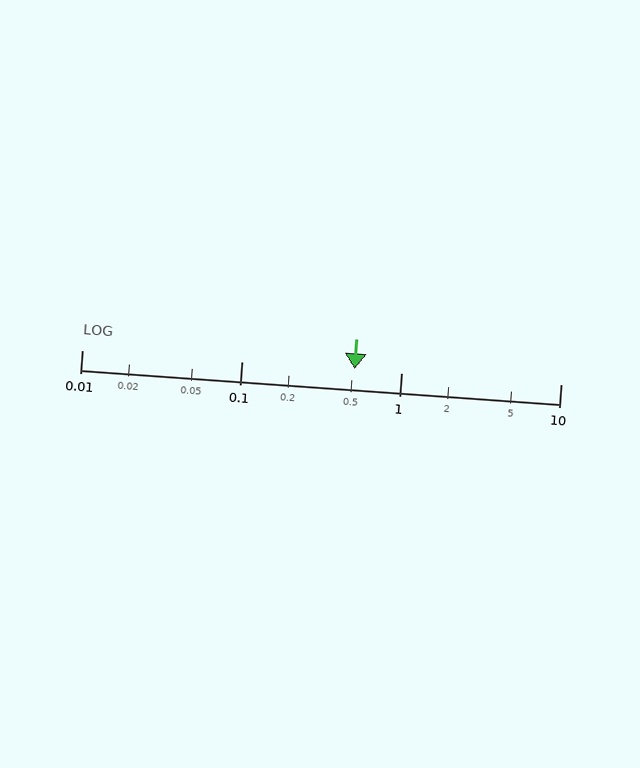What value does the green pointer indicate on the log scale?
The pointer indicates approximately 0.51.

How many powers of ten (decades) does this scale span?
The scale spans 3 decades, from 0.01 to 10.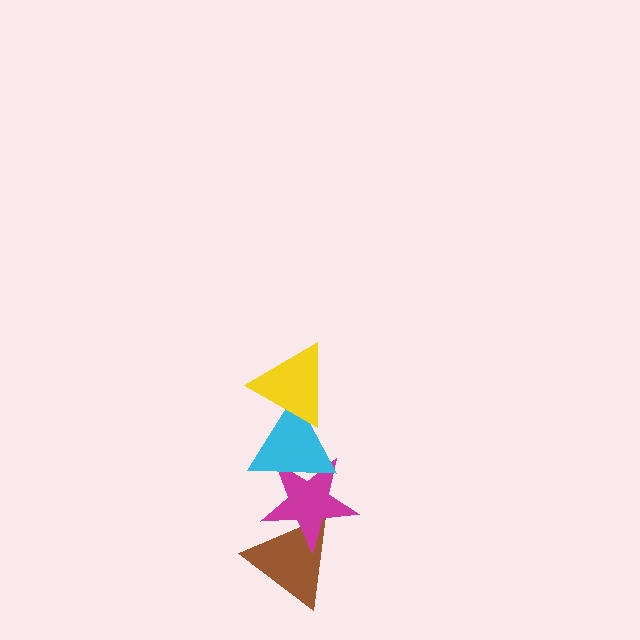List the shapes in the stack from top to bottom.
From top to bottom: the yellow triangle, the cyan triangle, the magenta star, the brown triangle.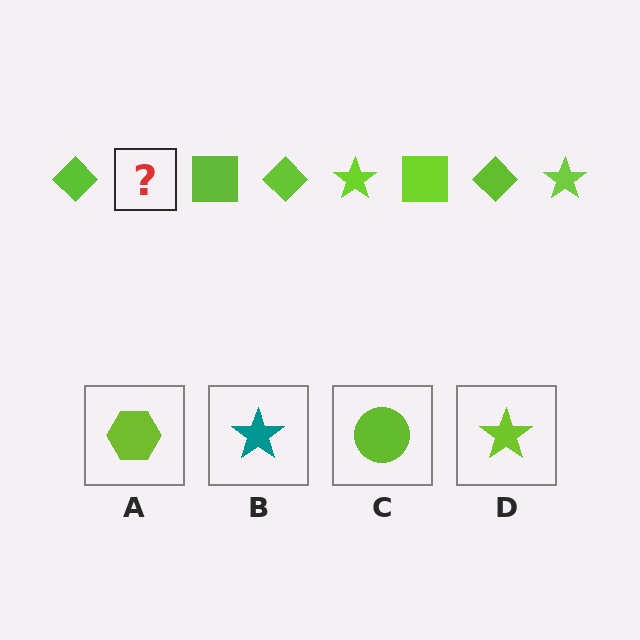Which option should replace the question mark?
Option D.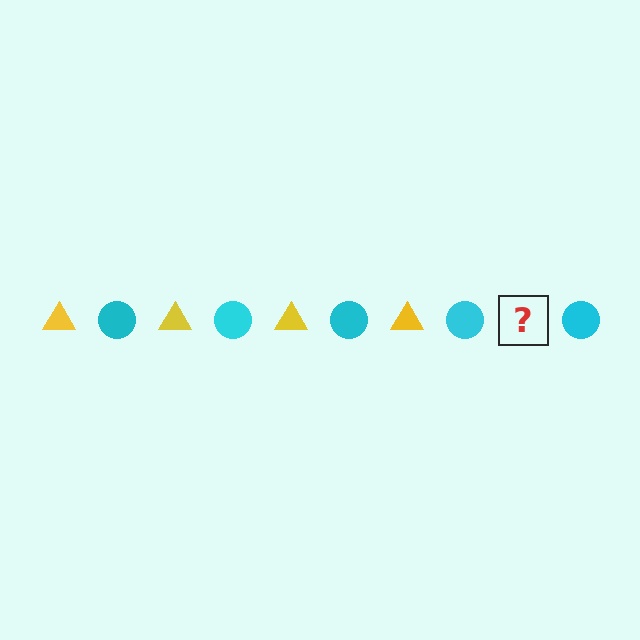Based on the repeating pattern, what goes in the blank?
The blank should be a yellow triangle.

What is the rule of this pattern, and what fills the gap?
The rule is that the pattern alternates between yellow triangle and cyan circle. The gap should be filled with a yellow triangle.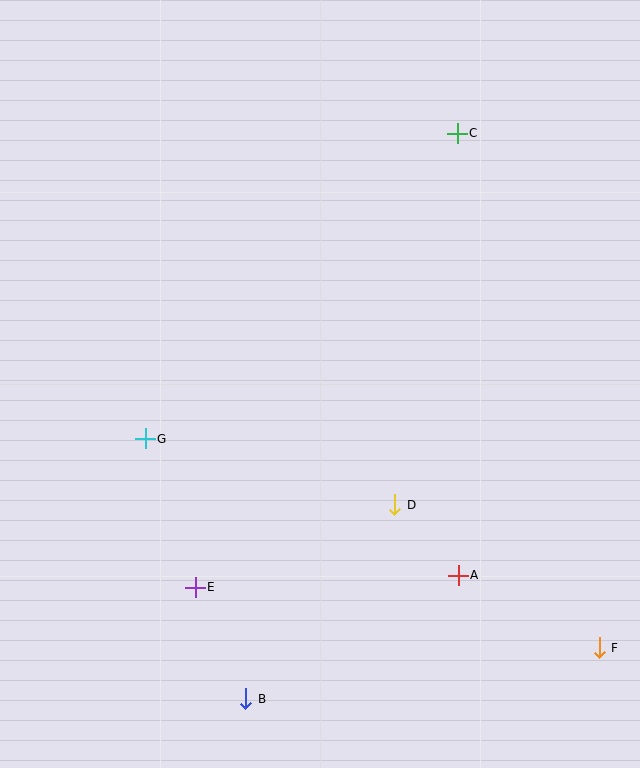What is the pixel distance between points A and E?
The distance between A and E is 263 pixels.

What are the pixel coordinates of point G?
Point G is at (145, 439).